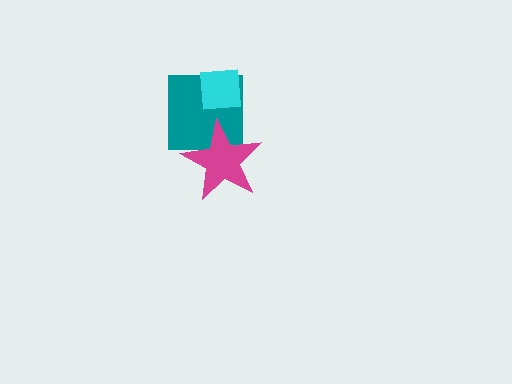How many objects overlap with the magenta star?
1 object overlaps with the magenta star.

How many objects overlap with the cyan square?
1 object overlaps with the cyan square.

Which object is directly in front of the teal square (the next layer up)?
The magenta star is directly in front of the teal square.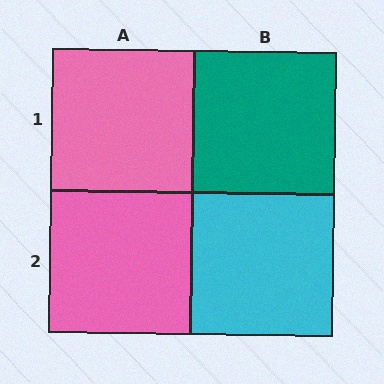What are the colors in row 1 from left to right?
Pink, teal.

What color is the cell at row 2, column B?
Cyan.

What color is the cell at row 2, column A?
Pink.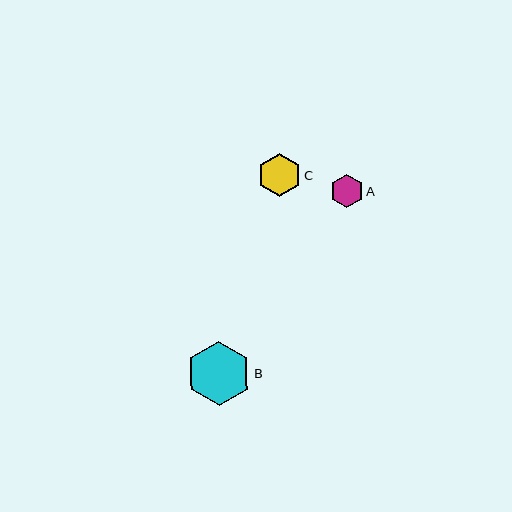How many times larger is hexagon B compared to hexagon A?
Hexagon B is approximately 1.9 times the size of hexagon A.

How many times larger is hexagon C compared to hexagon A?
Hexagon C is approximately 1.3 times the size of hexagon A.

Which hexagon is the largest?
Hexagon B is the largest with a size of approximately 64 pixels.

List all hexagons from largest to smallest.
From largest to smallest: B, C, A.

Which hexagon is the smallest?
Hexagon A is the smallest with a size of approximately 33 pixels.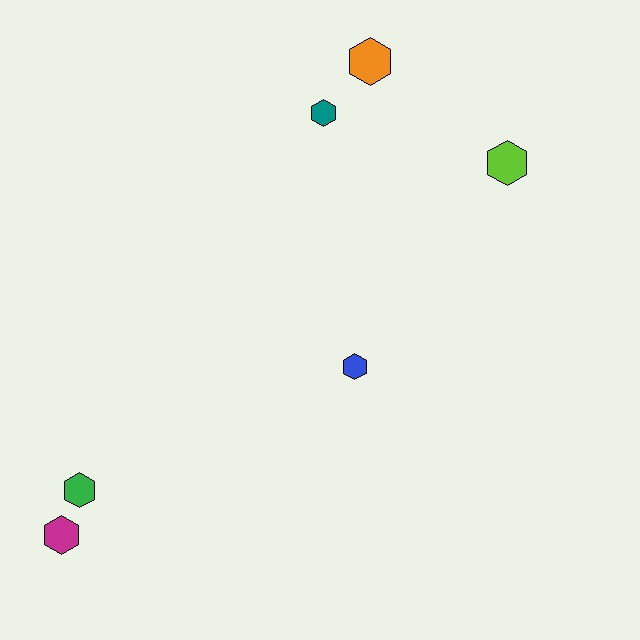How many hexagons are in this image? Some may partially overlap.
There are 6 hexagons.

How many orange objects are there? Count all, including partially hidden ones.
There is 1 orange object.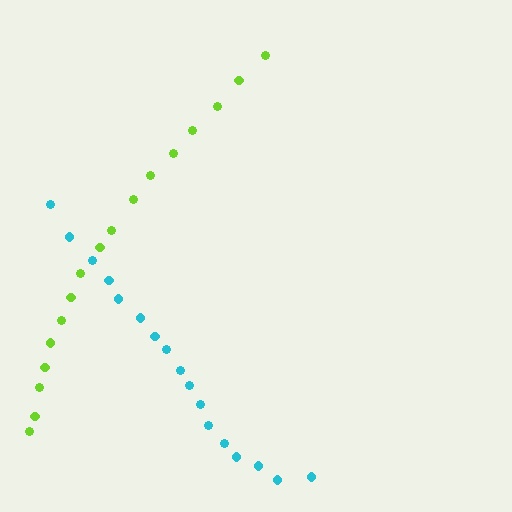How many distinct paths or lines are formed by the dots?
There are 2 distinct paths.